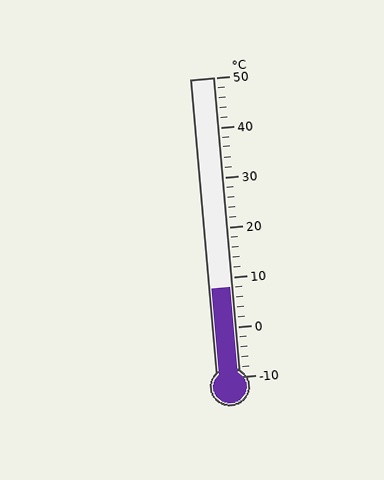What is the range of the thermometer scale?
The thermometer scale ranges from -10°C to 50°C.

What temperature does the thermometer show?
The thermometer shows approximately 8°C.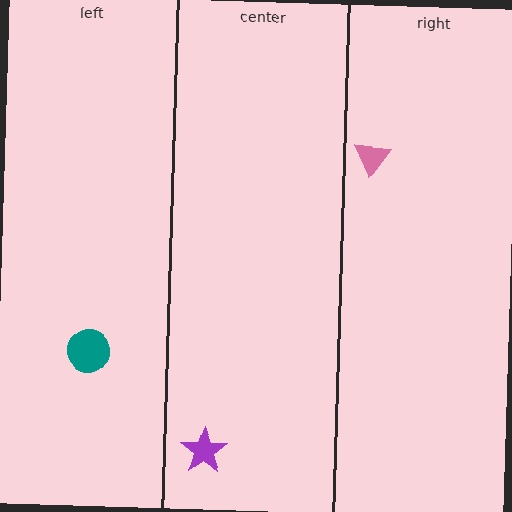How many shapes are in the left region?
1.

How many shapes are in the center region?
1.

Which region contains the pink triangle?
The right region.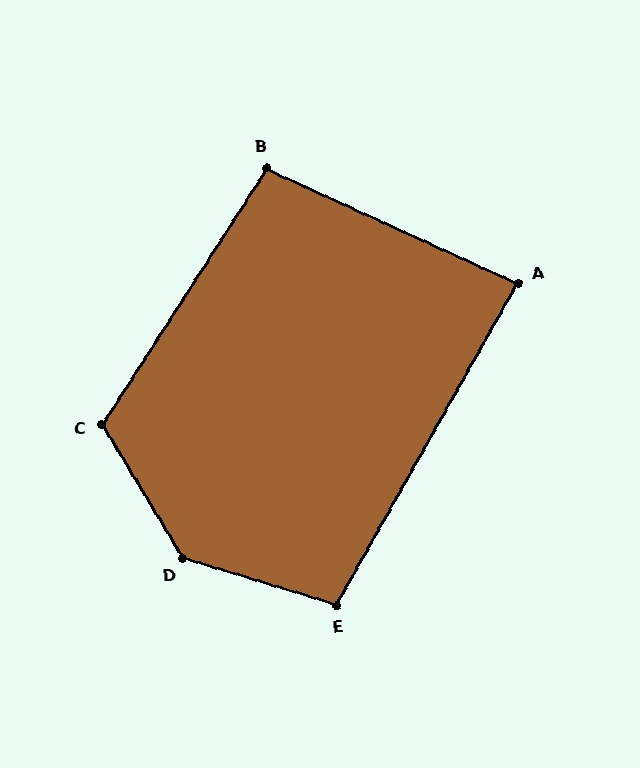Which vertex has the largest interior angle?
D, at approximately 138 degrees.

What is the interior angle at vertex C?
Approximately 116 degrees (obtuse).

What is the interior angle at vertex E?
Approximately 102 degrees (obtuse).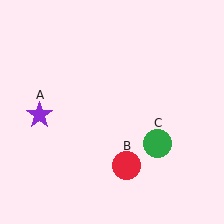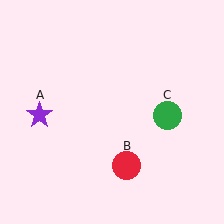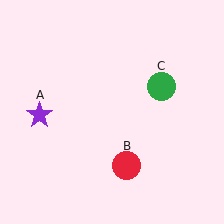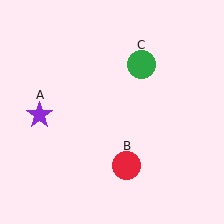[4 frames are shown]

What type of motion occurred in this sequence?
The green circle (object C) rotated counterclockwise around the center of the scene.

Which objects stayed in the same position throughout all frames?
Purple star (object A) and red circle (object B) remained stationary.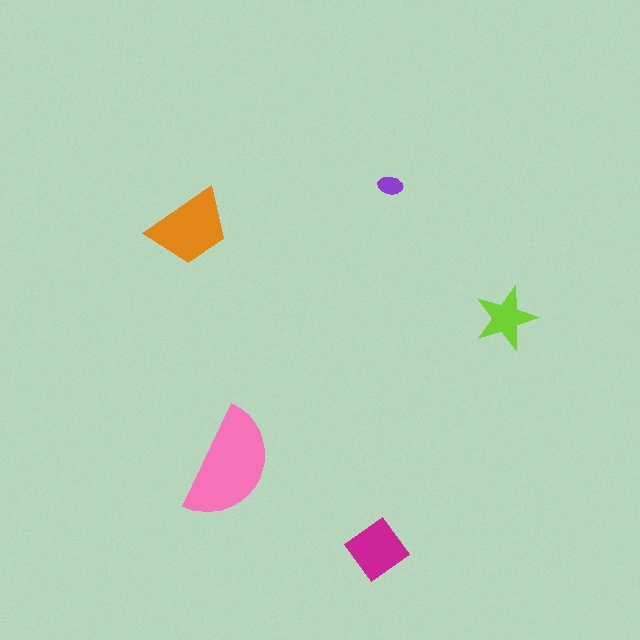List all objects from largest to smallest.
The pink semicircle, the orange trapezoid, the magenta diamond, the lime star, the purple ellipse.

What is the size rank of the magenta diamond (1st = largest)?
3rd.